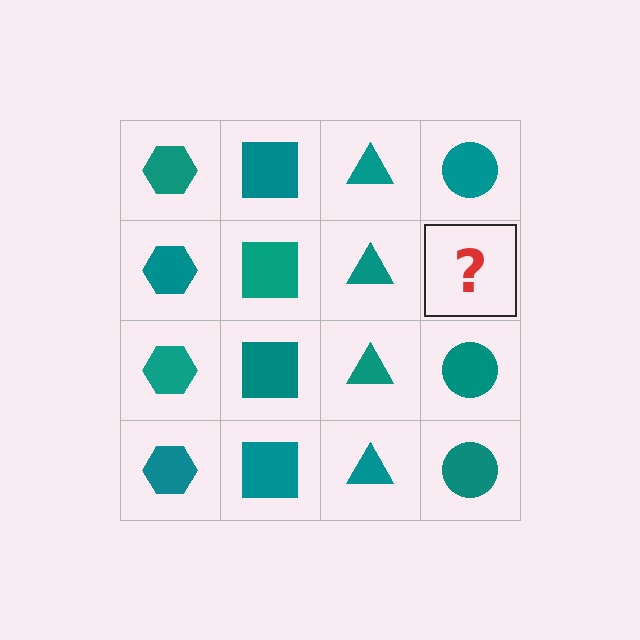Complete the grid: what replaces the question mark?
The question mark should be replaced with a teal circle.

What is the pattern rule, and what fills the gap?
The rule is that each column has a consistent shape. The gap should be filled with a teal circle.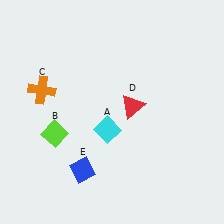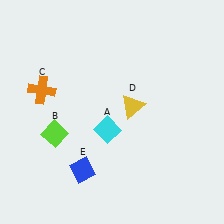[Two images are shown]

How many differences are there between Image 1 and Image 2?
There is 1 difference between the two images.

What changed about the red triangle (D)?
In Image 1, D is red. In Image 2, it changed to yellow.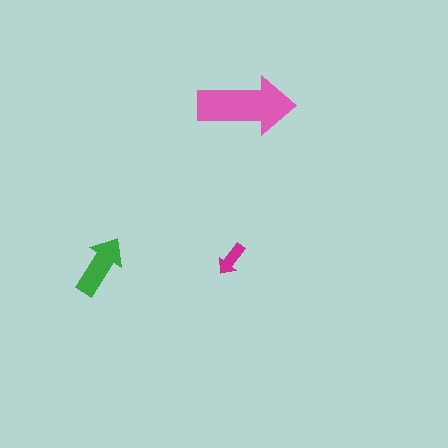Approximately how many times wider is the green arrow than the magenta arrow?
About 2 times wider.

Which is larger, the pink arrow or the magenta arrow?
The pink one.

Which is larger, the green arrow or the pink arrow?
The pink one.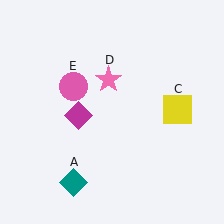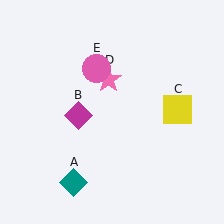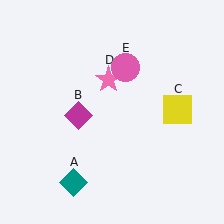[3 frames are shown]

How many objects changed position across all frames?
1 object changed position: pink circle (object E).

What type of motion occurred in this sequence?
The pink circle (object E) rotated clockwise around the center of the scene.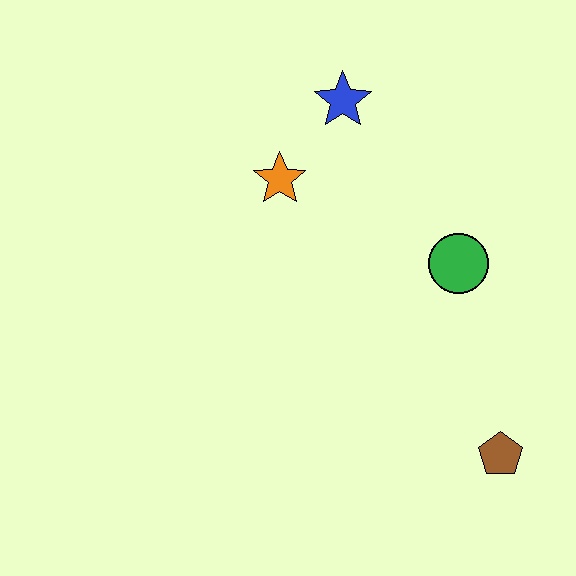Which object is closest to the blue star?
The orange star is closest to the blue star.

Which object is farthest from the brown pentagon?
The blue star is farthest from the brown pentagon.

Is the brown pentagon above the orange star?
No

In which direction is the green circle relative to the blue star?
The green circle is below the blue star.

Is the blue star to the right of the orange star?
Yes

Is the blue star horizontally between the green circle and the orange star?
Yes